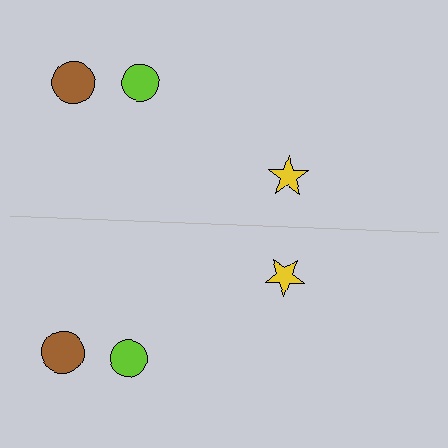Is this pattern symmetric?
Yes, this pattern has bilateral (reflection) symmetry.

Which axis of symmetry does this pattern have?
The pattern has a horizontal axis of symmetry running through the center of the image.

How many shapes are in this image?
There are 6 shapes in this image.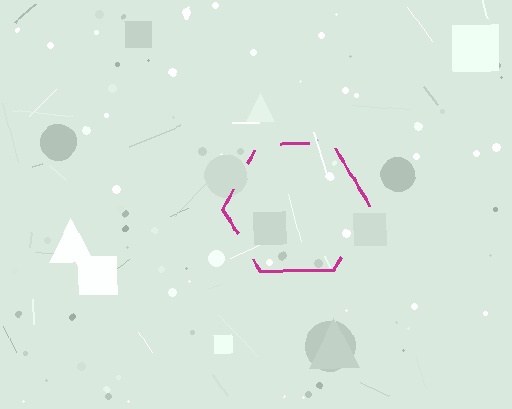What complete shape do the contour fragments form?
The contour fragments form a hexagon.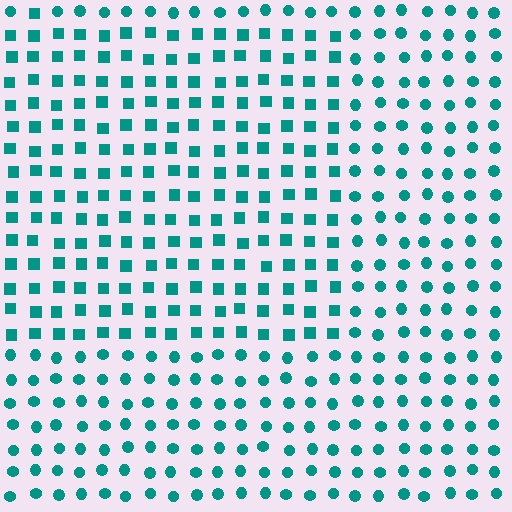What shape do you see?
I see a rectangle.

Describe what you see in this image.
The image is filled with small teal elements arranged in a uniform grid. A rectangle-shaped region contains squares, while the surrounding area contains circles. The boundary is defined purely by the change in element shape.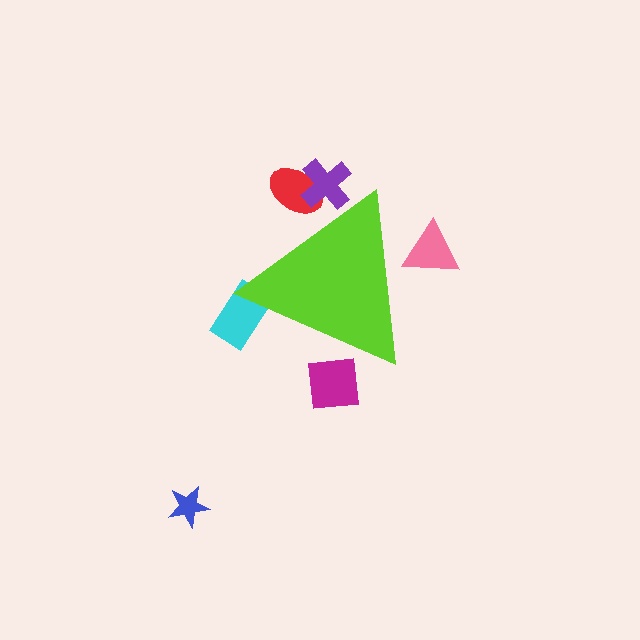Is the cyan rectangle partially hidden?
Yes, the cyan rectangle is partially hidden behind the lime triangle.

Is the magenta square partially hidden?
Yes, the magenta square is partially hidden behind the lime triangle.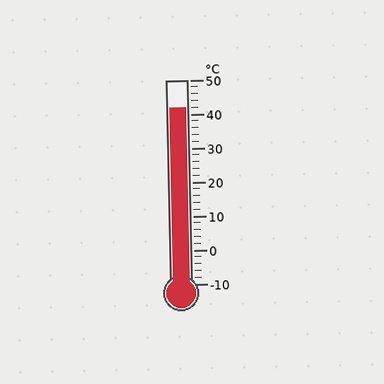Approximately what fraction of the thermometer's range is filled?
The thermometer is filled to approximately 85% of its range.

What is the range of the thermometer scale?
The thermometer scale ranges from -10°C to 50°C.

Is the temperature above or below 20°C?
The temperature is above 20°C.